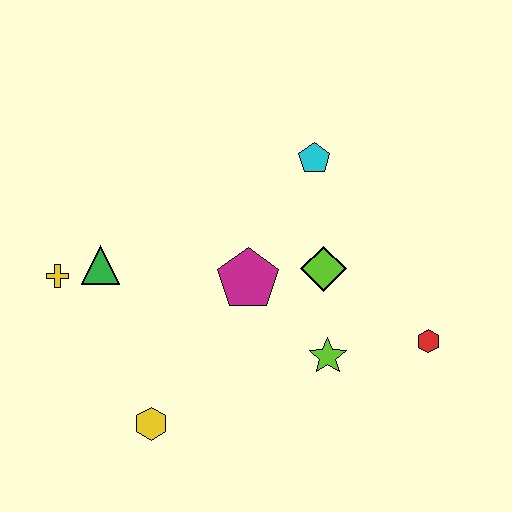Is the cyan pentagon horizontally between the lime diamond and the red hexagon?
No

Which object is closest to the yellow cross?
The green triangle is closest to the yellow cross.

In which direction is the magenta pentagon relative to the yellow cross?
The magenta pentagon is to the right of the yellow cross.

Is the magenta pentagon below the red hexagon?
No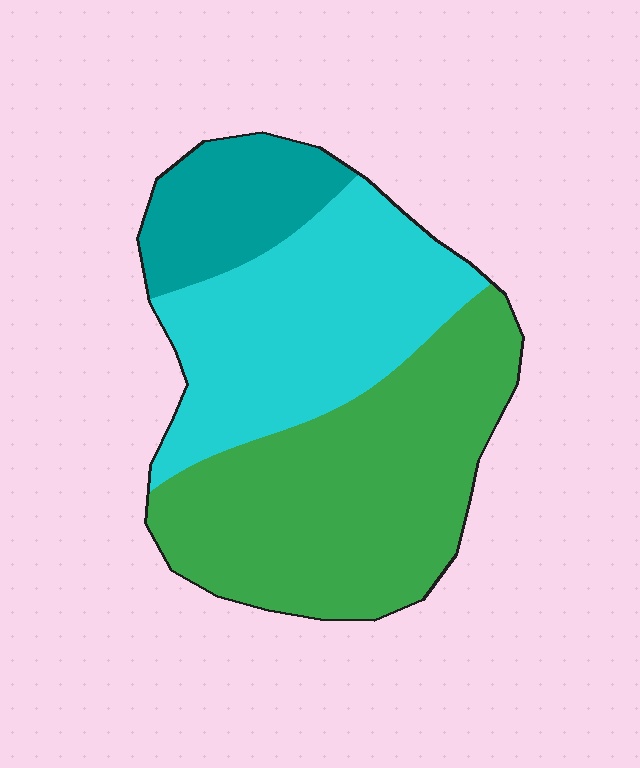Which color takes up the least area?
Teal, at roughly 15%.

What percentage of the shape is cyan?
Cyan takes up about three eighths (3/8) of the shape.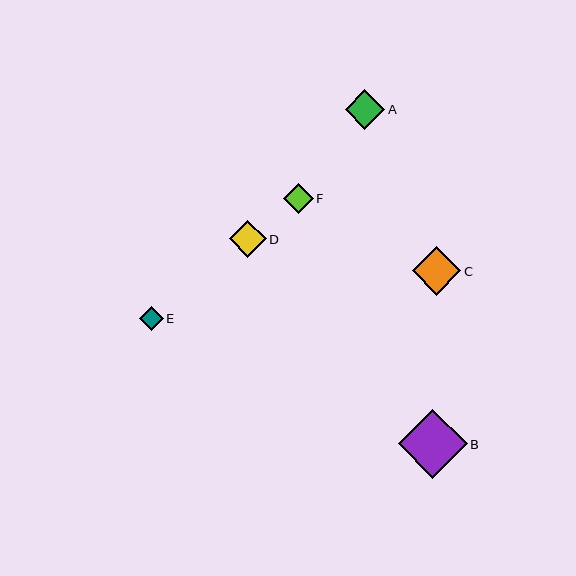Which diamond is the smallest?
Diamond E is the smallest with a size of approximately 24 pixels.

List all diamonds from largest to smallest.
From largest to smallest: B, C, A, D, F, E.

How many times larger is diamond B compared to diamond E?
Diamond B is approximately 2.9 times the size of diamond E.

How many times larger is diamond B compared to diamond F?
Diamond B is approximately 2.3 times the size of diamond F.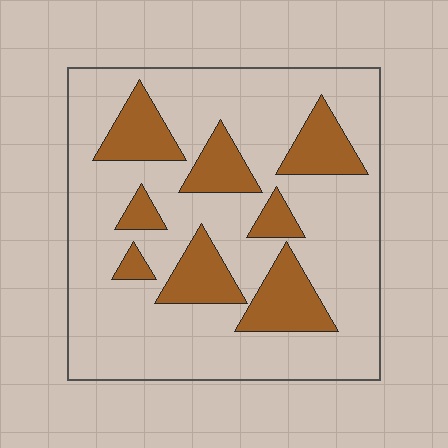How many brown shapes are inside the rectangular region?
8.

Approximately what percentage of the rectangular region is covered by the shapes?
Approximately 25%.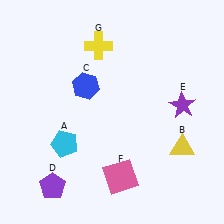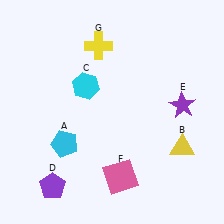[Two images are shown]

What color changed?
The hexagon (C) changed from blue in Image 1 to cyan in Image 2.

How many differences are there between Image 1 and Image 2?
There is 1 difference between the two images.